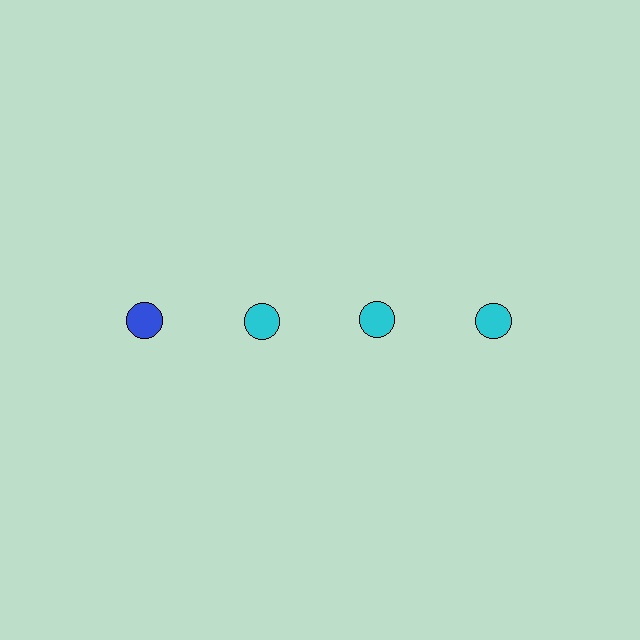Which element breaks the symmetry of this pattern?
The blue circle in the top row, leftmost column breaks the symmetry. All other shapes are cyan circles.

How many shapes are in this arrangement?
There are 4 shapes arranged in a grid pattern.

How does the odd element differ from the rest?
It has a different color: blue instead of cyan.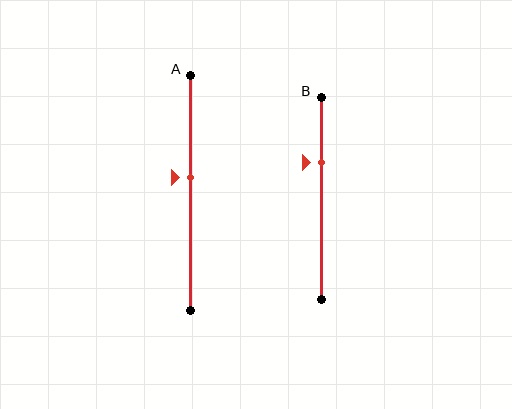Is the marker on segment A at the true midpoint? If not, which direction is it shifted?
No, the marker on segment A is shifted upward by about 7% of the segment length.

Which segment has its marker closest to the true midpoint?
Segment A has its marker closest to the true midpoint.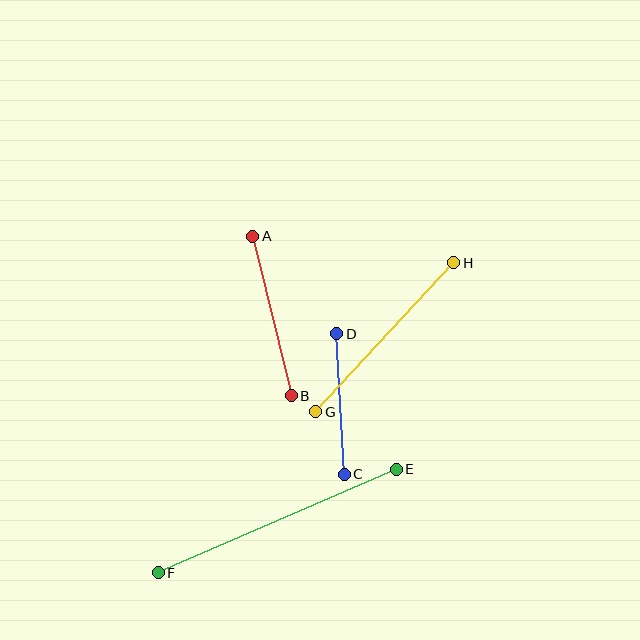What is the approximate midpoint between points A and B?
The midpoint is at approximately (272, 316) pixels.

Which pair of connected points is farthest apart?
Points E and F are farthest apart.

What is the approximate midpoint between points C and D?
The midpoint is at approximately (341, 404) pixels.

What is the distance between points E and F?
The distance is approximately 260 pixels.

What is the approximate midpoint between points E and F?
The midpoint is at approximately (277, 521) pixels.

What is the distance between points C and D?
The distance is approximately 140 pixels.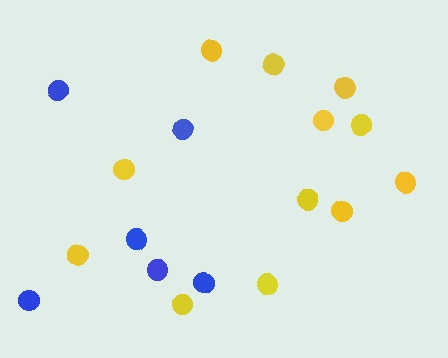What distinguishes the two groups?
There are 2 groups: one group of blue circles (6) and one group of yellow circles (12).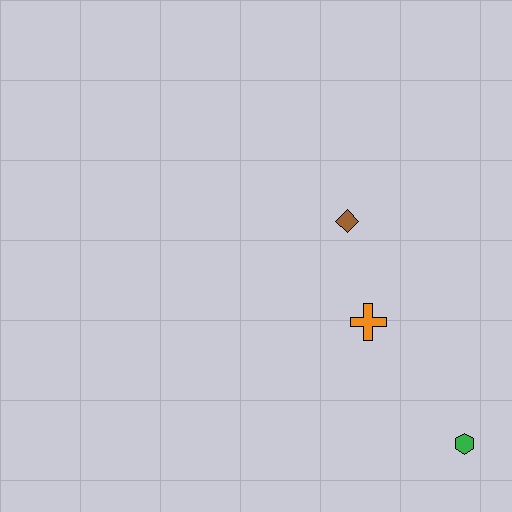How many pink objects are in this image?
There are no pink objects.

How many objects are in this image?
There are 3 objects.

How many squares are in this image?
There are no squares.